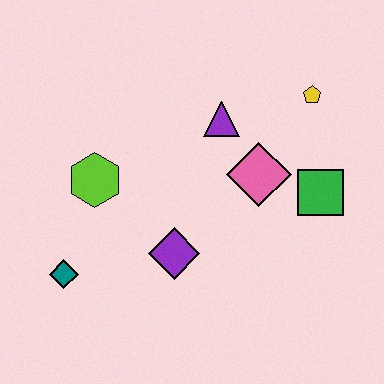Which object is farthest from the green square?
The teal diamond is farthest from the green square.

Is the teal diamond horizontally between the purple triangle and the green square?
No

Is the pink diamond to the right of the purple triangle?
Yes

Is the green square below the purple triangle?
Yes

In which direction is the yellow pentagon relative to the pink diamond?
The yellow pentagon is above the pink diamond.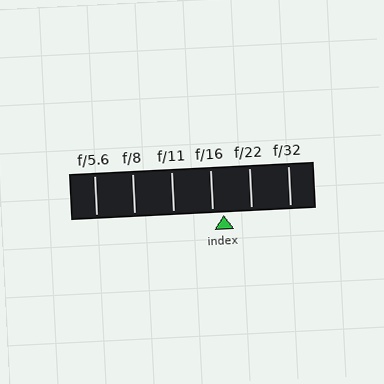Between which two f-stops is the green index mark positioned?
The index mark is between f/16 and f/22.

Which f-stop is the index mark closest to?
The index mark is closest to f/16.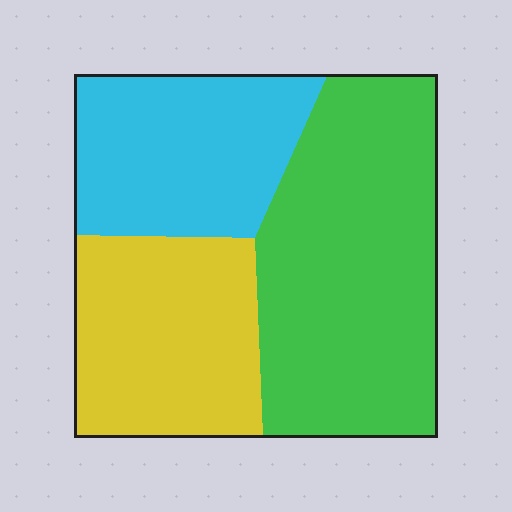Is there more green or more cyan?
Green.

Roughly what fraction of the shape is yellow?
Yellow covers about 30% of the shape.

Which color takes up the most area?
Green, at roughly 45%.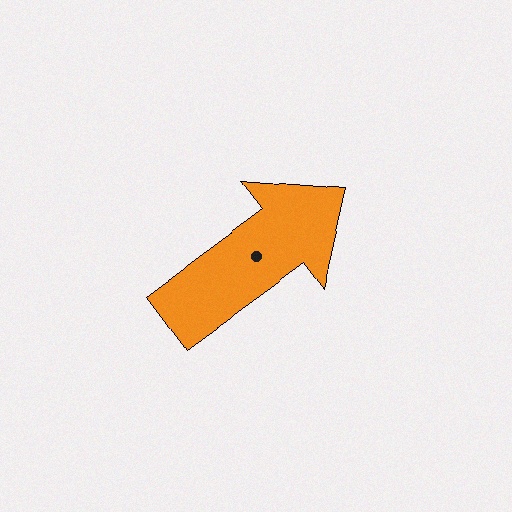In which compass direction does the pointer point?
Northeast.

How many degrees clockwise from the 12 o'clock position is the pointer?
Approximately 53 degrees.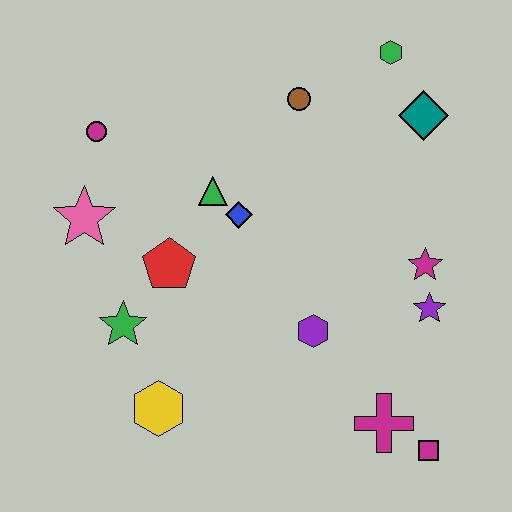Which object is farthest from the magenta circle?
The magenta square is farthest from the magenta circle.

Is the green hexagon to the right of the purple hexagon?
Yes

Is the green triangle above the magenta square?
Yes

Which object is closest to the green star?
The red pentagon is closest to the green star.